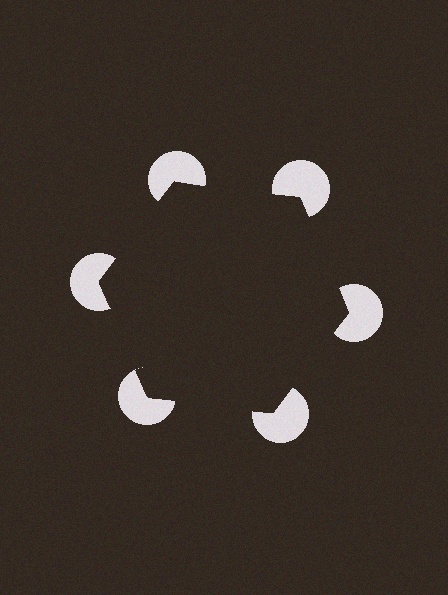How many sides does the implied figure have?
6 sides.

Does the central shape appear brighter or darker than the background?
It typically appears slightly darker than the background, even though no actual brightness change is drawn.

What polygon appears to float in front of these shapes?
An illusory hexagon — its edges are inferred from the aligned wedge cuts in the pac-man discs, not physically drawn.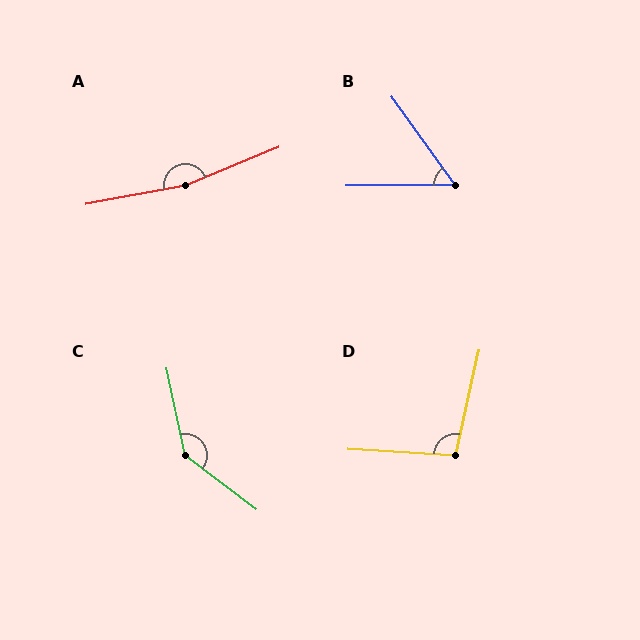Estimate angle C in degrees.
Approximately 139 degrees.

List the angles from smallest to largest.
B (55°), D (99°), C (139°), A (168°).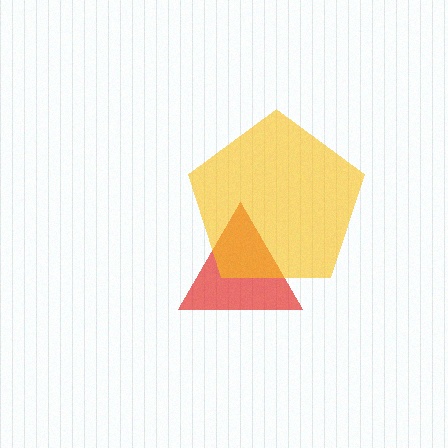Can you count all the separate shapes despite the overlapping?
Yes, there are 2 separate shapes.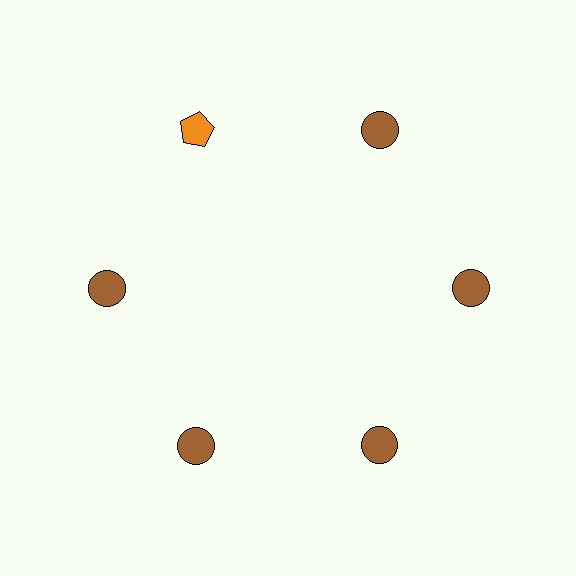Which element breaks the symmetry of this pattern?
The orange pentagon at roughly the 11 o'clock position breaks the symmetry. All other shapes are brown circles.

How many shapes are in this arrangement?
There are 6 shapes arranged in a ring pattern.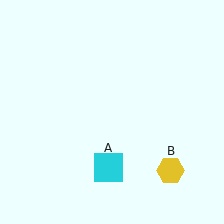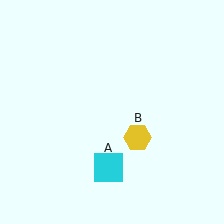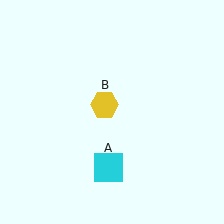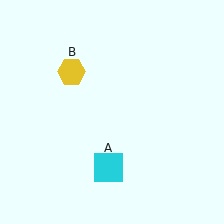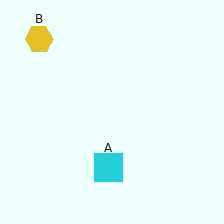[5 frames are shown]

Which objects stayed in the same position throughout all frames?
Cyan square (object A) remained stationary.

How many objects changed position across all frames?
1 object changed position: yellow hexagon (object B).